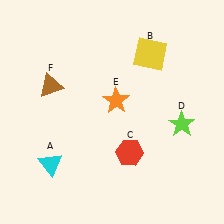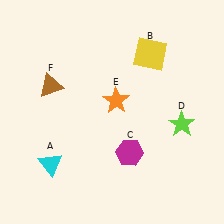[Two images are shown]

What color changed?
The hexagon (C) changed from red in Image 1 to magenta in Image 2.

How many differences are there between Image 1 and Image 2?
There is 1 difference between the two images.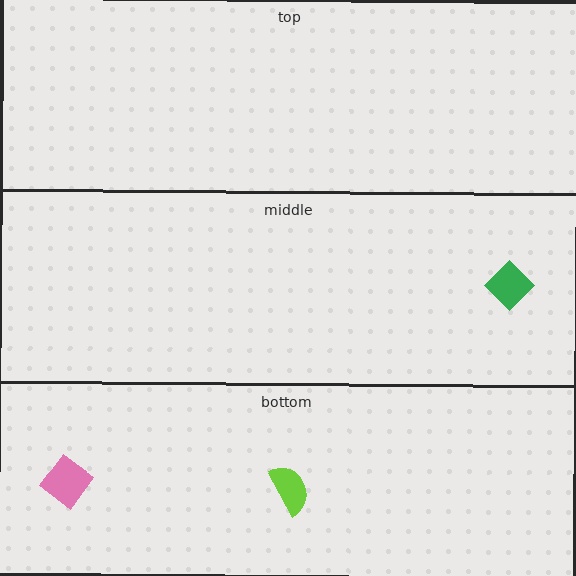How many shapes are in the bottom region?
2.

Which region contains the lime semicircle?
The bottom region.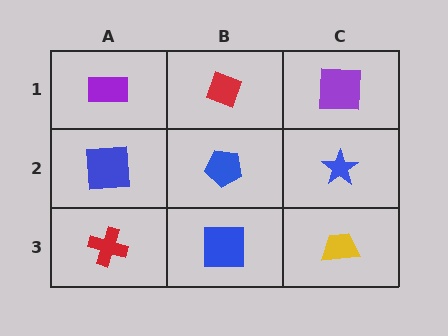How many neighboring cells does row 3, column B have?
3.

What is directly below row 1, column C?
A blue star.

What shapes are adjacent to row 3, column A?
A blue square (row 2, column A), a blue square (row 3, column B).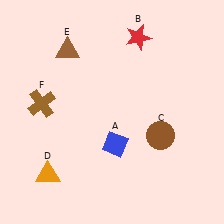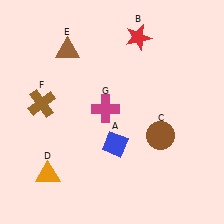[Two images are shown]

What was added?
A magenta cross (G) was added in Image 2.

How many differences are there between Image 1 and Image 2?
There is 1 difference between the two images.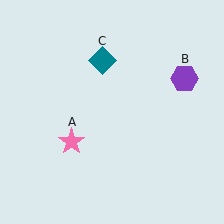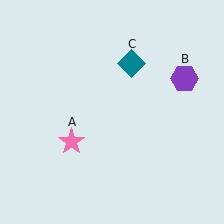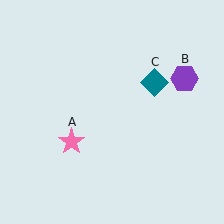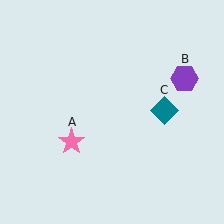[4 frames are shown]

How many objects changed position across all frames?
1 object changed position: teal diamond (object C).